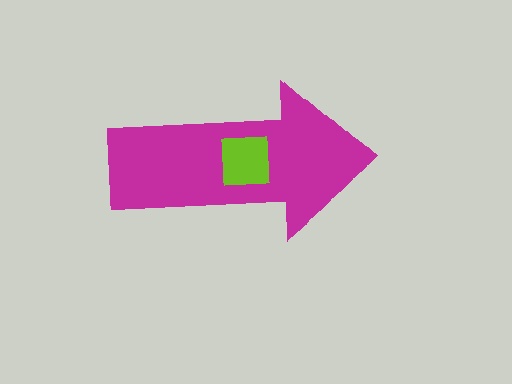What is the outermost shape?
The magenta arrow.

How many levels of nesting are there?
2.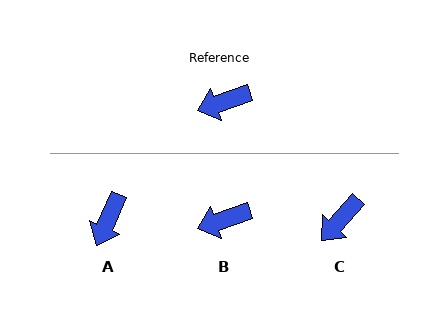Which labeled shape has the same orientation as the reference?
B.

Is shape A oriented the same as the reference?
No, it is off by about 47 degrees.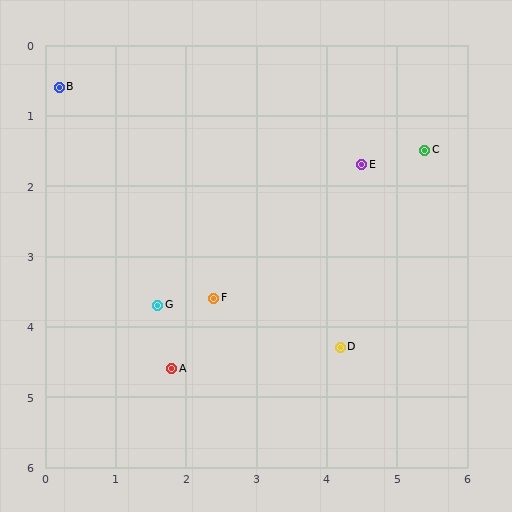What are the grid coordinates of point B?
Point B is at approximately (0.2, 0.6).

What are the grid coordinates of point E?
Point E is at approximately (4.5, 1.7).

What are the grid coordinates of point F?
Point F is at approximately (2.4, 3.6).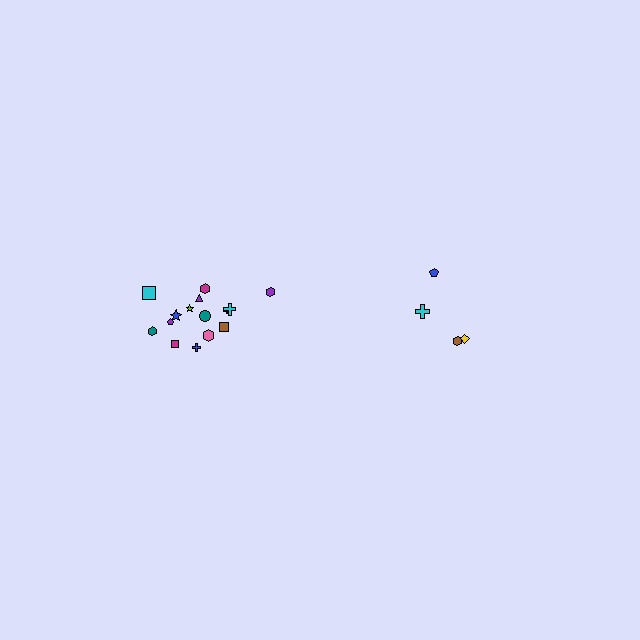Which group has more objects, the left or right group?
The left group.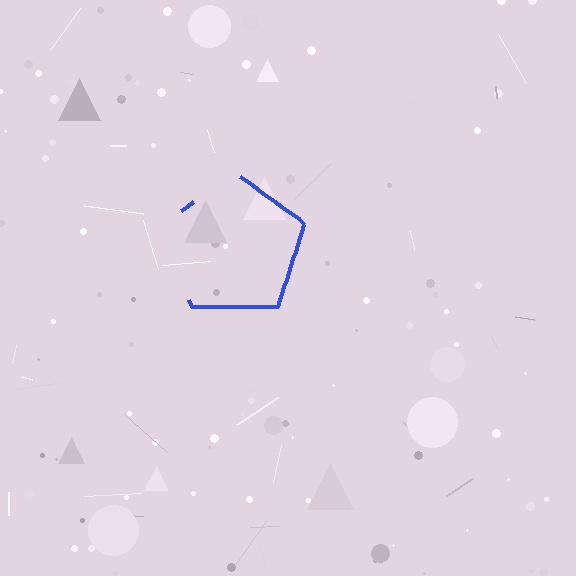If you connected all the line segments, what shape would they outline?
They would outline a pentagon.